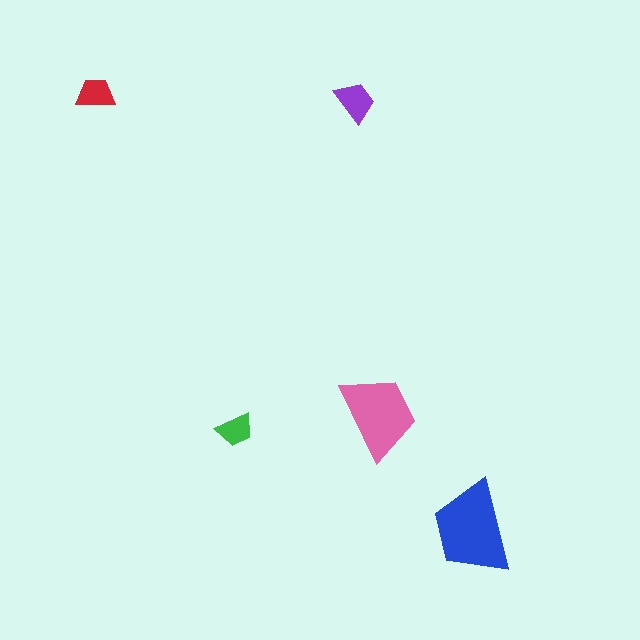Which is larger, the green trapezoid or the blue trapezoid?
The blue one.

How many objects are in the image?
There are 5 objects in the image.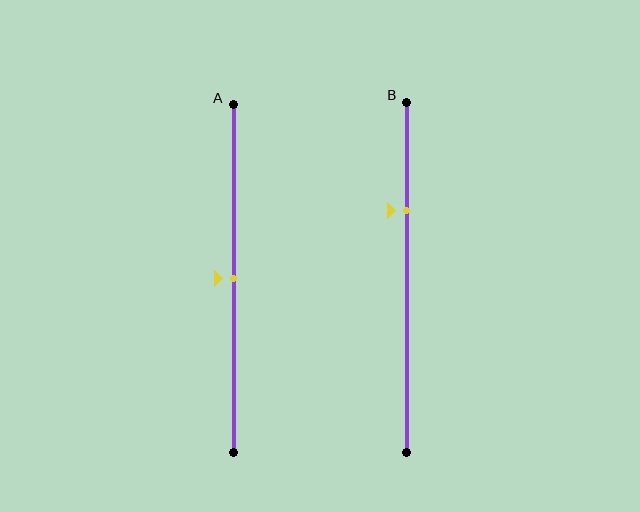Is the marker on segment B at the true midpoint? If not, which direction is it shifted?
No, the marker on segment B is shifted upward by about 19% of the segment length.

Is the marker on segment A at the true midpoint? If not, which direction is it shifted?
Yes, the marker on segment A is at the true midpoint.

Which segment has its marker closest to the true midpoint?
Segment A has its marker closest to the true midpoint.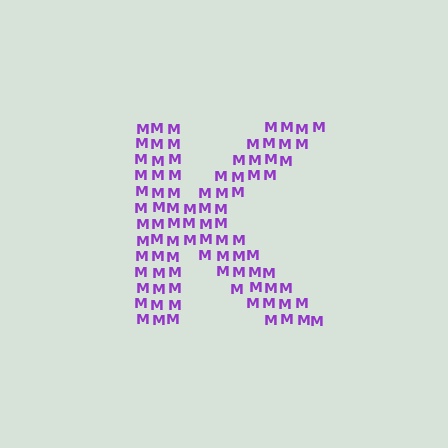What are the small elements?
The small elements are letter M's.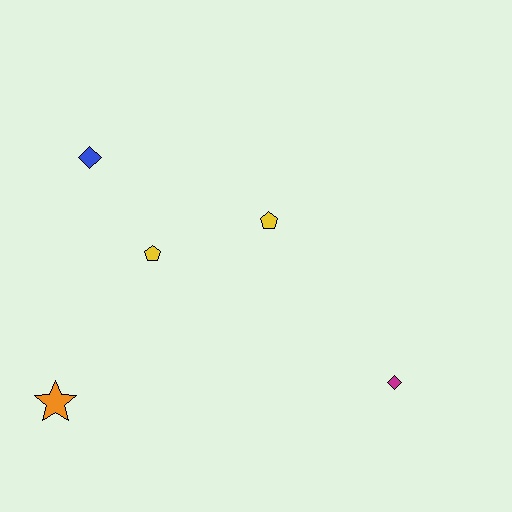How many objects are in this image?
There are 5 objects.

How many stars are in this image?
There is 1 star.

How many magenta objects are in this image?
There is 1 magenta object.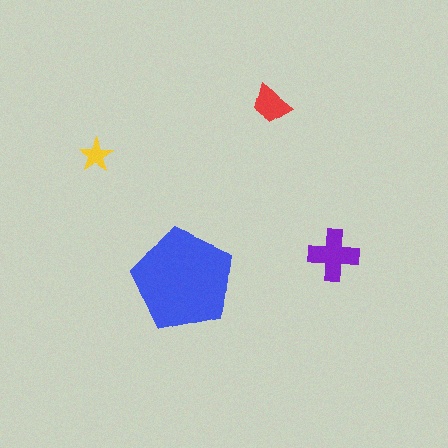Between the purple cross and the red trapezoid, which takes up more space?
The purple cross.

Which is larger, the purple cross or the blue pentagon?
The blue pentagon.